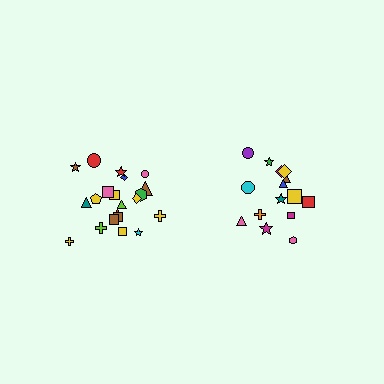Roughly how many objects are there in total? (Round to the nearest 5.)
Roughly 35 objects in total.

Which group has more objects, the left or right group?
The left group.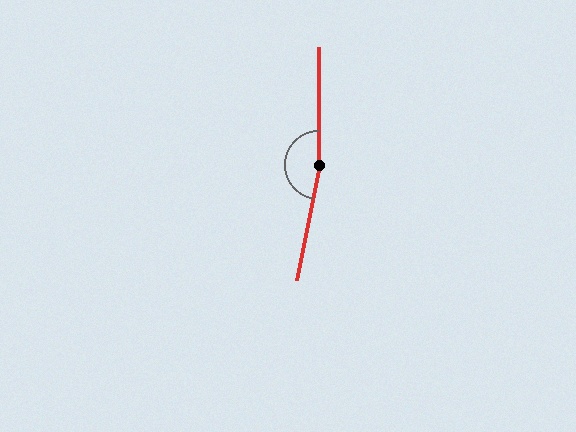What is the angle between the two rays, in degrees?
Approximately 169 degrees.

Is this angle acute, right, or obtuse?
It is obtuse.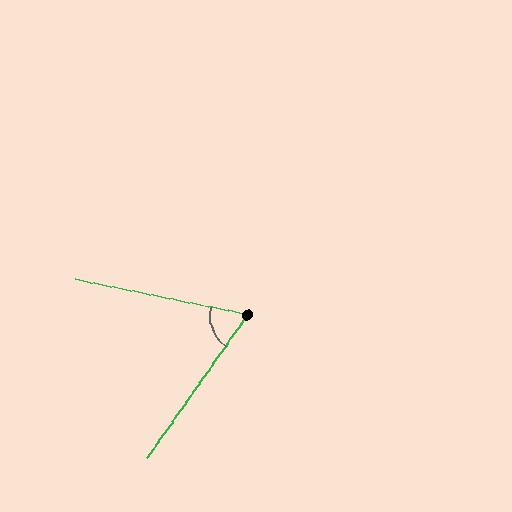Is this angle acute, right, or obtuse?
It is acute.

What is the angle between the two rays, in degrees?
Approximately 67 degrees.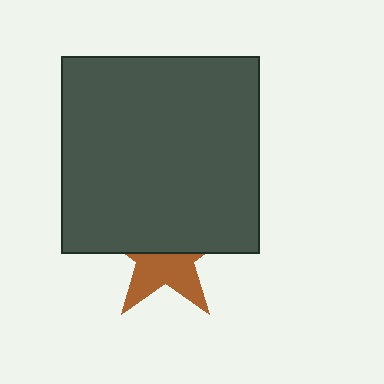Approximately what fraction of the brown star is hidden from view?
Roughly 54% of the brown star is hidden behind the dark gray square.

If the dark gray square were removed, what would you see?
You would see the complete brown star.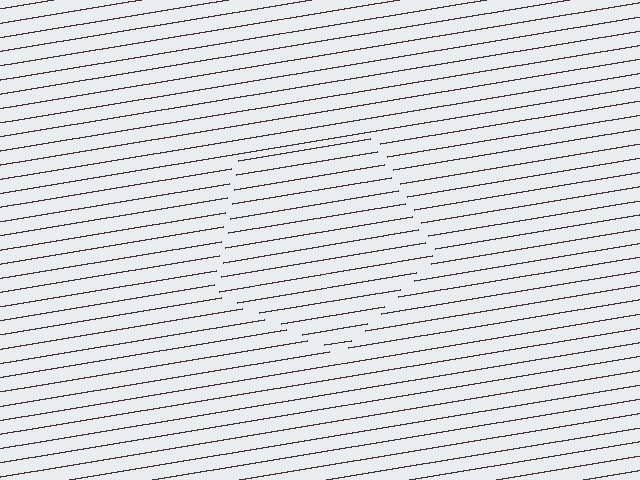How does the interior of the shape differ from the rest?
The interior of the shape contains the same grating, shifted by half a period — the contour is defined by the phase discontinuity where line-ends from the inner and outer gratings abut.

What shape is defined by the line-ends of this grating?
An illusory pentagon. The interior of the shape contains the same grating, shifted by half a period — the contour is defined by the phase discontinuity where line-ends from the inner and outer gratings abut.